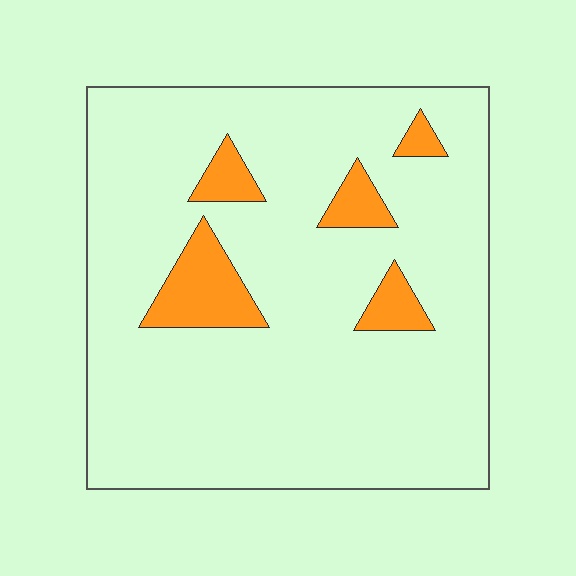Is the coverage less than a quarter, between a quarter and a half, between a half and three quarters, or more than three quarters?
Less than a quarter.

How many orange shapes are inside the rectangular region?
5.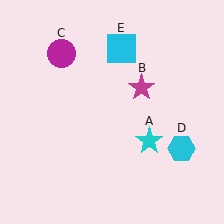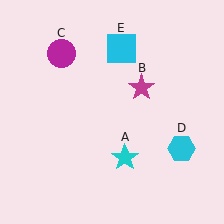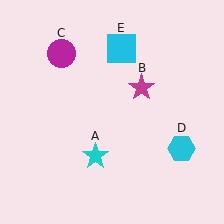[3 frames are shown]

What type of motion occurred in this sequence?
The cyan star (object A) rotated clockwise around the center of the scene.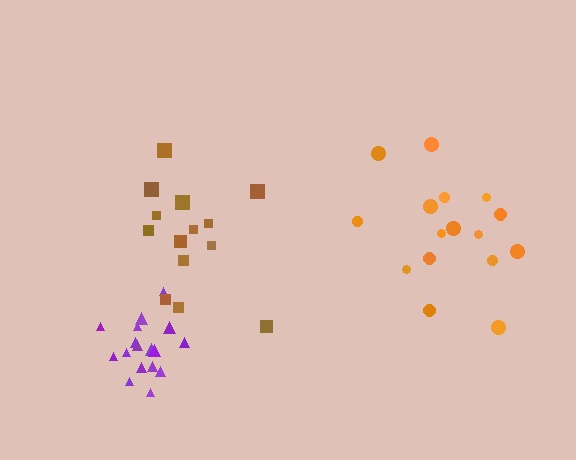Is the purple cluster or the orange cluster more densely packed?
Purple.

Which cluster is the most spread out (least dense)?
Orange.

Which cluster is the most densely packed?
Purple.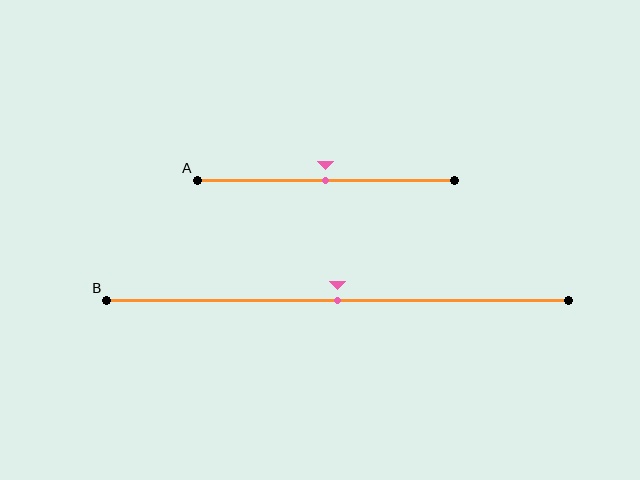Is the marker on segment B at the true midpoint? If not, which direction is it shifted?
Yes, the marker on segment B is at the true midpoint.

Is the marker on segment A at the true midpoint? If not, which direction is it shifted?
Yes, the marker on segment A is at the true midpoint.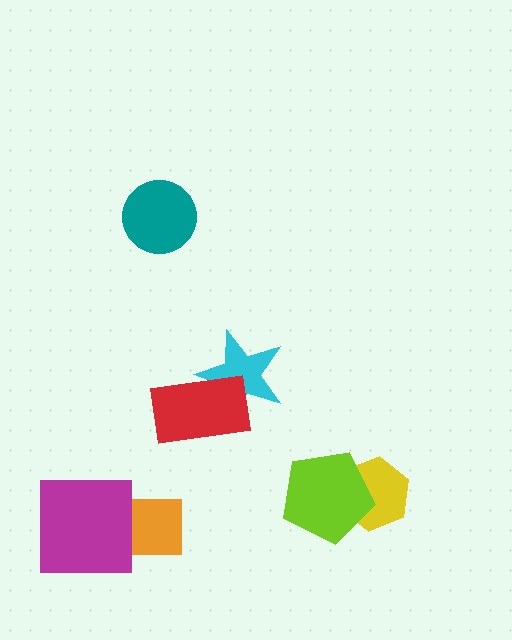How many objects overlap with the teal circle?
0 objects overlap with the teal circle.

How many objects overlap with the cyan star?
1 object overlaps with the cyan star.